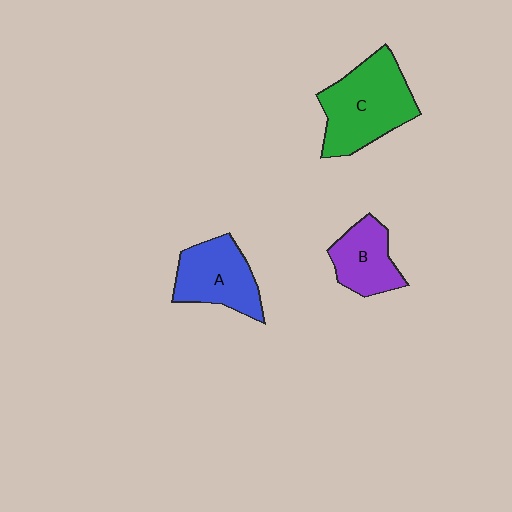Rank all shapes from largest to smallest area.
From largest to smallest: C (green), A (blue), B (purple).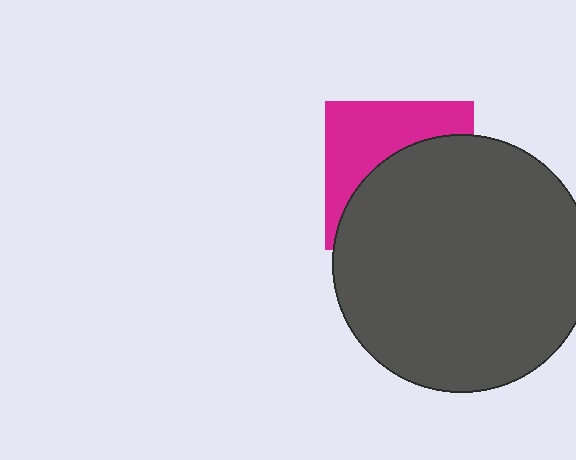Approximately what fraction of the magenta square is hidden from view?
Roughly 58% of the magenta square is hidden behind the dark gray circle.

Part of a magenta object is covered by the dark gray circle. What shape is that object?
It is a square.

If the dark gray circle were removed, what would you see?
You would see the complete magenta square.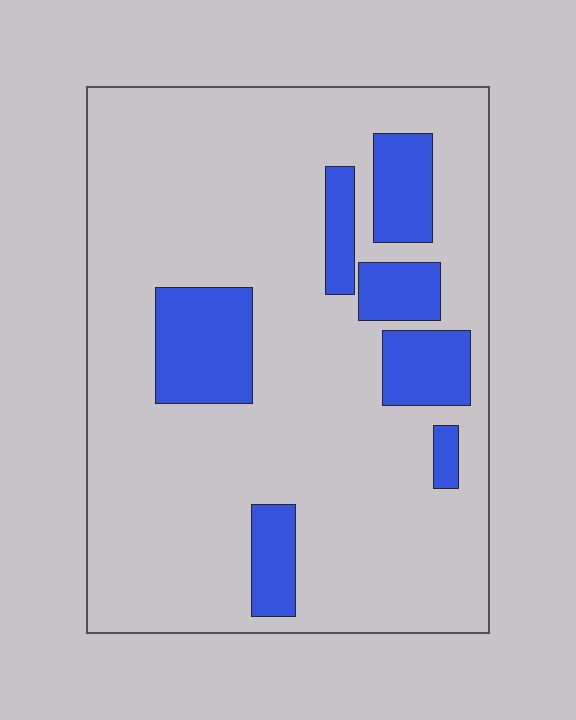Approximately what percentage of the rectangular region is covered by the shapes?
Approximately 20%.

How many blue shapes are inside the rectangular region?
7.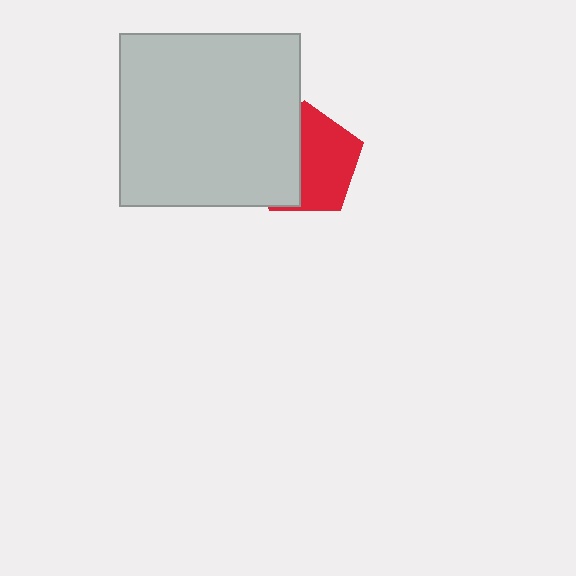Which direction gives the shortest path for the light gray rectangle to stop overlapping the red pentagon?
Moving left gives the shortest separation.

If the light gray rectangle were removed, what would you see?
You would see the complete red pentagon.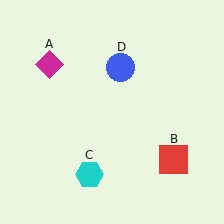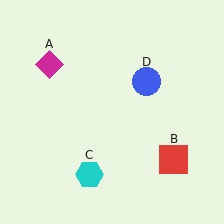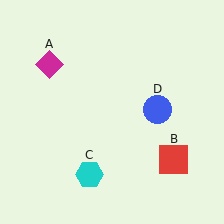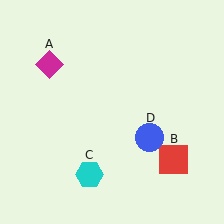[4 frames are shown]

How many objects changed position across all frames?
1 object changed position: blue circle (object D).